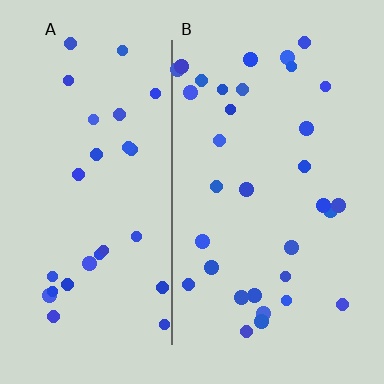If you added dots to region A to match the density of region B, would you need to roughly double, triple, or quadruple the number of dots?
Approximately double.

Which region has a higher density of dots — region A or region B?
B (the right).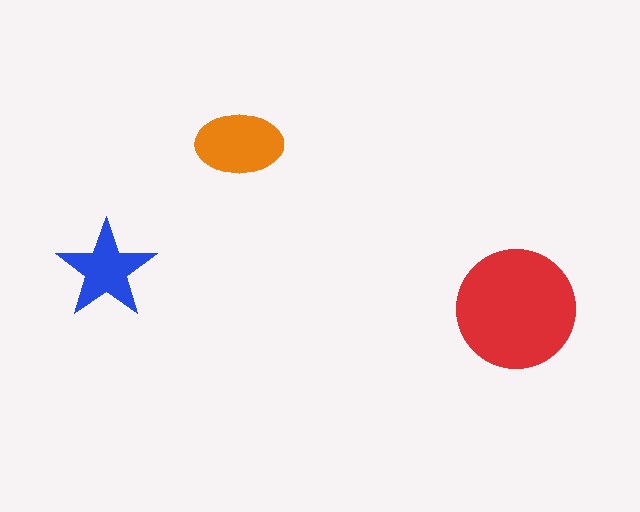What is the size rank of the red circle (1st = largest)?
1st.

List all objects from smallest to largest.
The blue star, the orange ellipse, the red circle.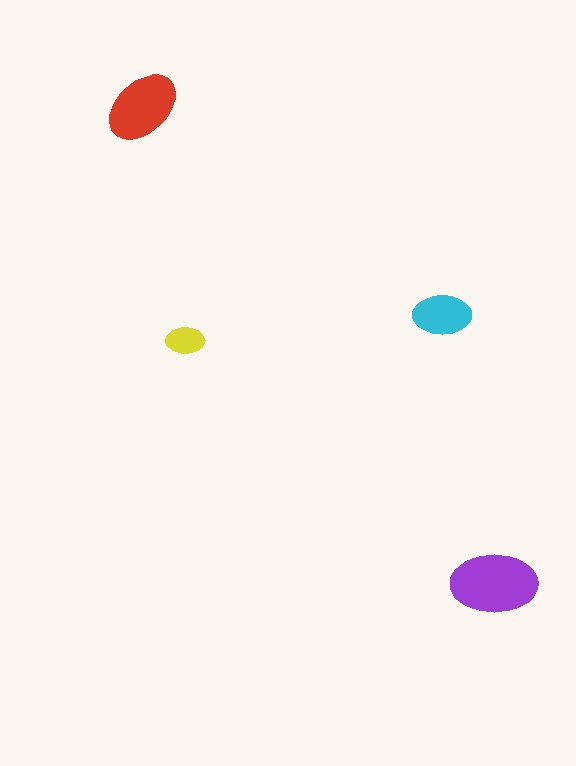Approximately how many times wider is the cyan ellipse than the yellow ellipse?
About 1.5 times wider.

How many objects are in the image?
There are 4 objects in the image.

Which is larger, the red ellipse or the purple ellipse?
The purple one.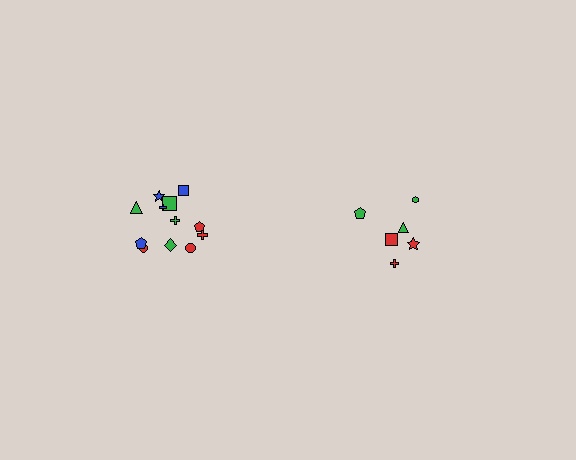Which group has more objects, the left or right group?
The left group.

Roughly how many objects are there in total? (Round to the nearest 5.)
Roughly 20 objects in total.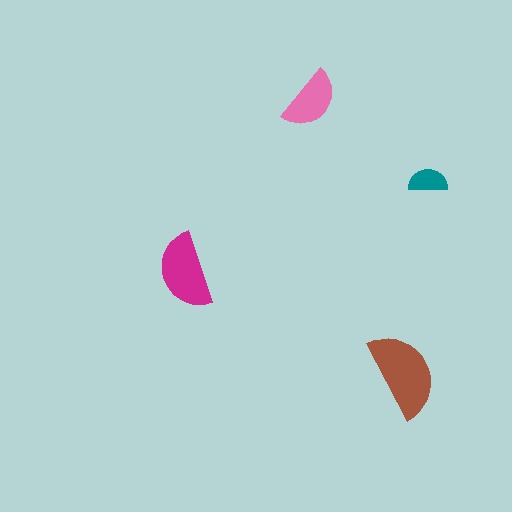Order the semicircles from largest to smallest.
the brown one, the magenta one, the pink one, the teal one.